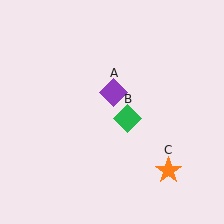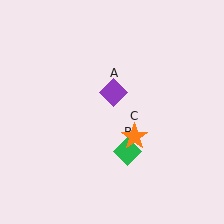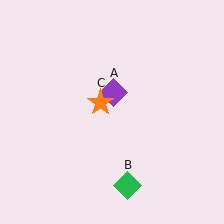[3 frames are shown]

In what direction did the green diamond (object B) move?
The green diamond (object B) moved down.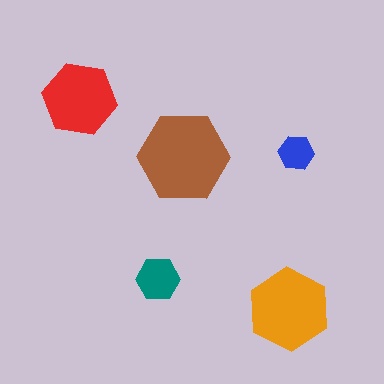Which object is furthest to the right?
The blue hexagon is rightmost.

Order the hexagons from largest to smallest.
the brown one, the orange one, the red one, the teal one, the blue one.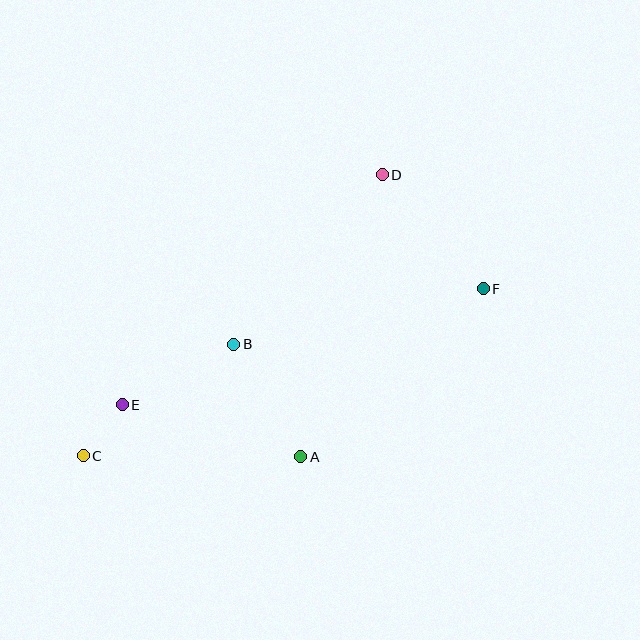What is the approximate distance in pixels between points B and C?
The distance between B and C is approximately 187 pixels.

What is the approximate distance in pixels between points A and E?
The distance between A and E is approximately 186 pixels.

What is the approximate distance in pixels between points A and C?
The distance between A and C is approximately 217 pixels.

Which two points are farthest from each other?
Points C and F are farthest from each other.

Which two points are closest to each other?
Points C and E are closest to each other.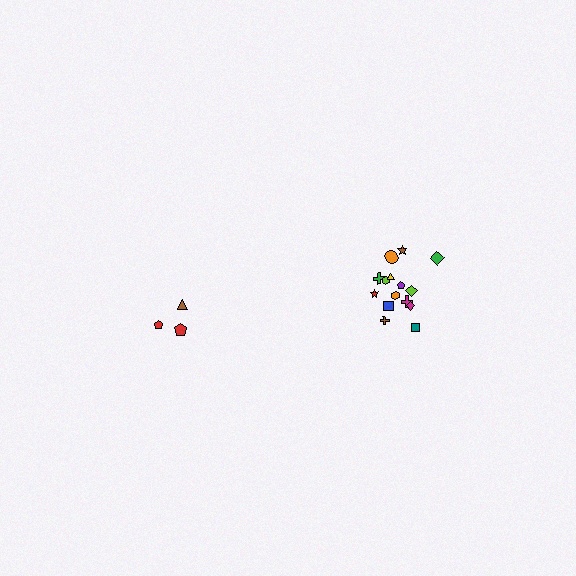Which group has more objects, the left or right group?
The right group.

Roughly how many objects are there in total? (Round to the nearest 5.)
Roughly 20 objects in total.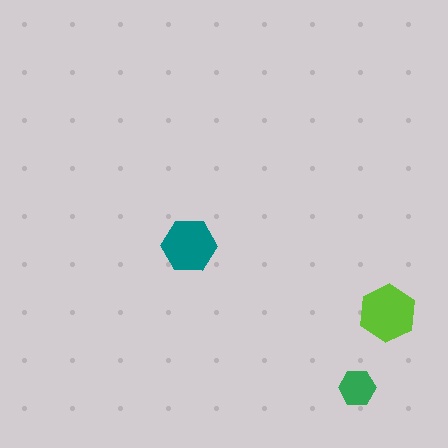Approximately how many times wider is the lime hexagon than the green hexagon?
About 1.5 times wider.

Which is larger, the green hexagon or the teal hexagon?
The teal one.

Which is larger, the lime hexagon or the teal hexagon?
The lime one.